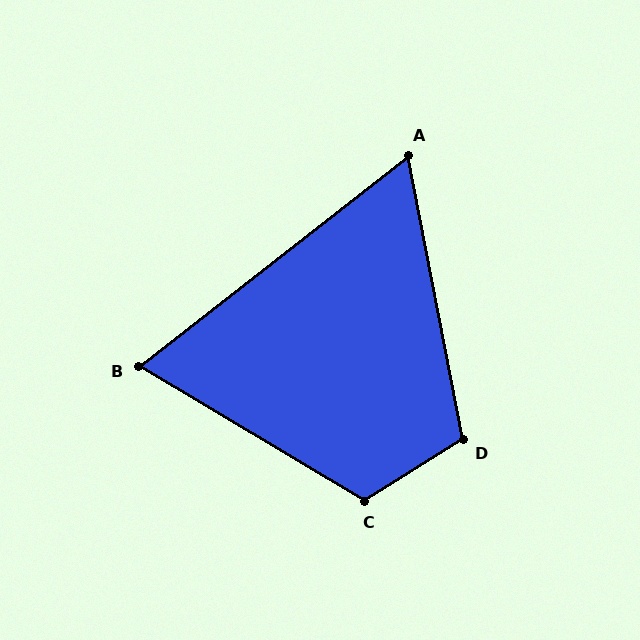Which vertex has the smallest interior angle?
A, at approximately 63 degrees.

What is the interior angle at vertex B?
Approximately 69 degrees (acute).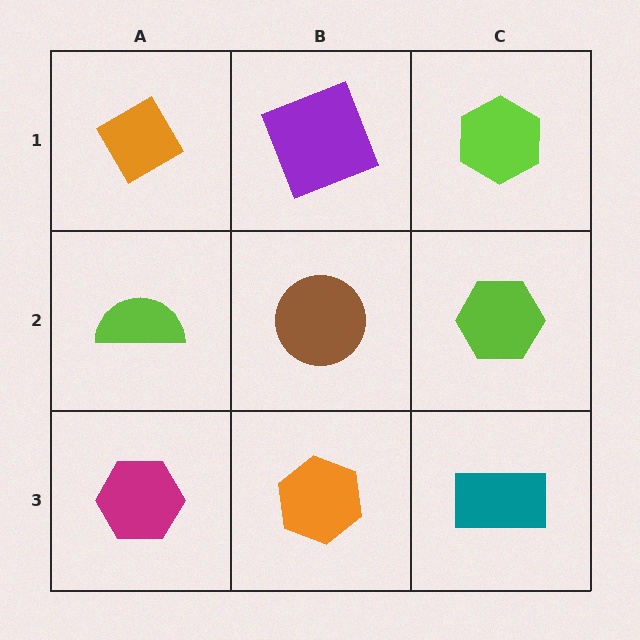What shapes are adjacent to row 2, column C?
A lime hexagon (row 1, column C), a teal rectangle (row 3, column C), a brown circle (row 2, column B).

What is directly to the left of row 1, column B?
An orange diamond.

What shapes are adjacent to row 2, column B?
A purple square (row 1, column B), an orange hexagon (row 3, column B), a lime semicircle (row 2, column A), a lime hexagon (row 2, column C).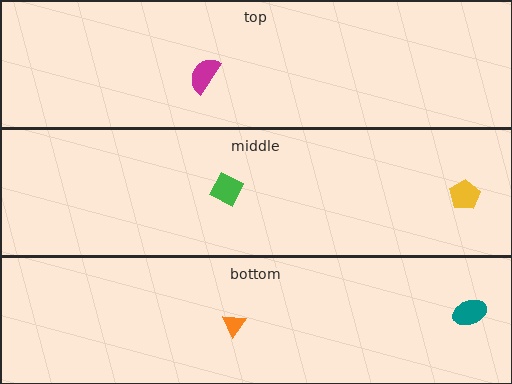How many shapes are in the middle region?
2.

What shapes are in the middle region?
The yellow pentagon, the green diamond.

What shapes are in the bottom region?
The teal ellipse, the orange triangle.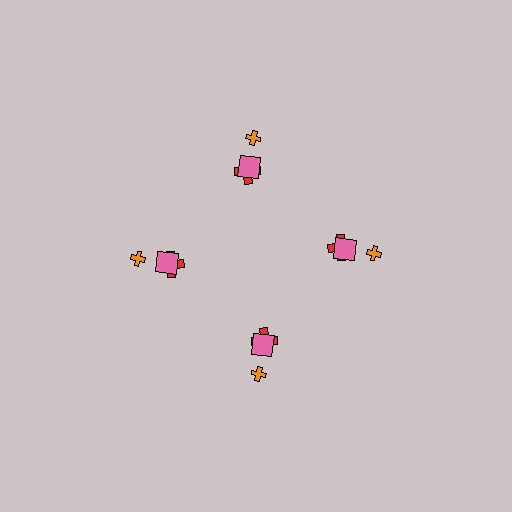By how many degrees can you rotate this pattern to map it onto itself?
The pattern maps onto itself every 90 degrees of rotation.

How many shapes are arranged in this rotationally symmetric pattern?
There are 12 shapes, arranged in 4 groups of 3.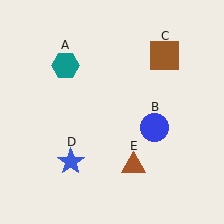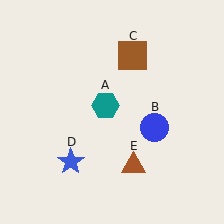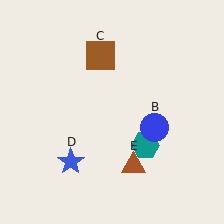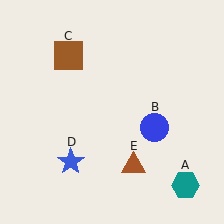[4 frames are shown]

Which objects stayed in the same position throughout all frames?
Blue circle (object B) and blue star (object D) and brown triangle (object E) remained stationary.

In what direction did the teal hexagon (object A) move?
The teal hexagon (object A) moved down and to the right.